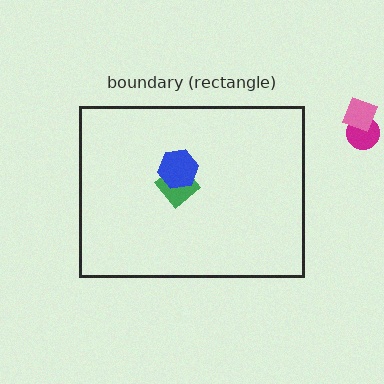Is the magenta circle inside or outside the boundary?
Outside.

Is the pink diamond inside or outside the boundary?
Outside.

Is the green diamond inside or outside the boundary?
Inside.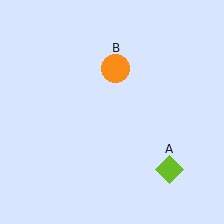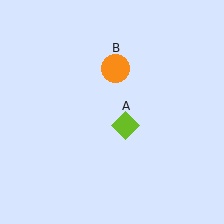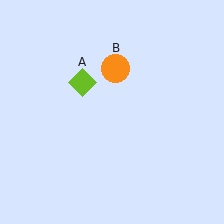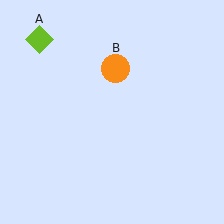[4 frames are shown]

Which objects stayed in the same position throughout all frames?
Orange circle (object B) remained stationary.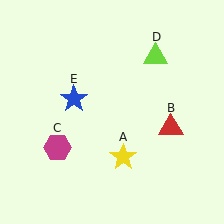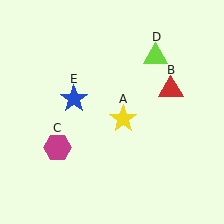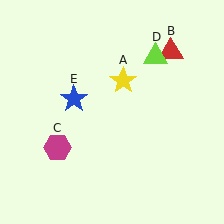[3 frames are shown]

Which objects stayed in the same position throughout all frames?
Magenta hexagon (object C) and lime triangle (object D) and blue star (object E) remained stationary.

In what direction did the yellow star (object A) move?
The yellow star (object A) moved up.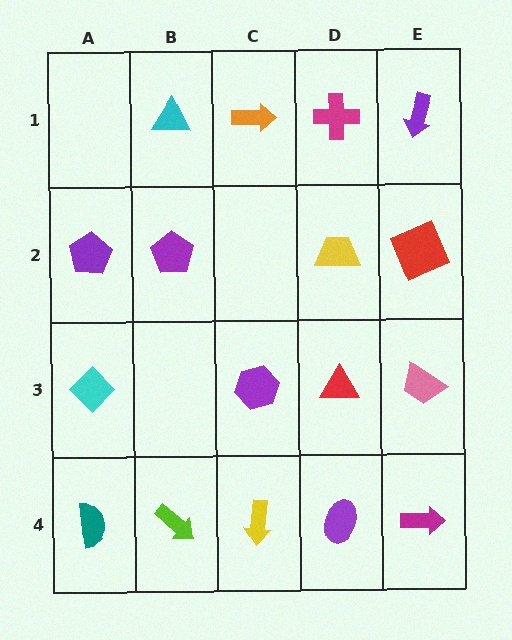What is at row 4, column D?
A purple ellipse.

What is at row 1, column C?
An orange arrow.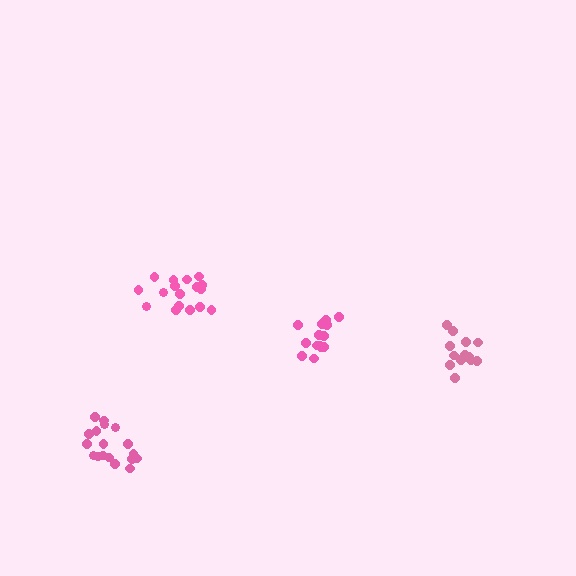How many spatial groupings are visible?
There are 4 spatial groupings.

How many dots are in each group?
Group 1: 13 dots, Group 2: 14 dots, Group 3: 19 dots, Group 4: 17 dots (63 total).